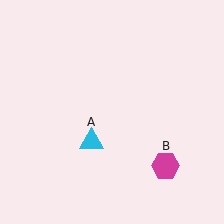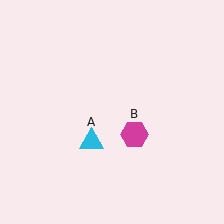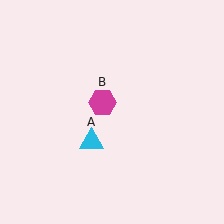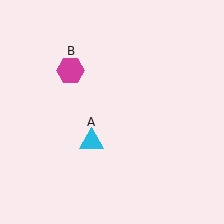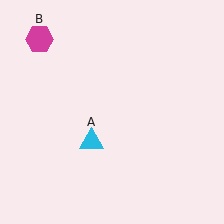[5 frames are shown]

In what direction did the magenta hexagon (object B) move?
The magenta hexagon (object B) moved up and to the left.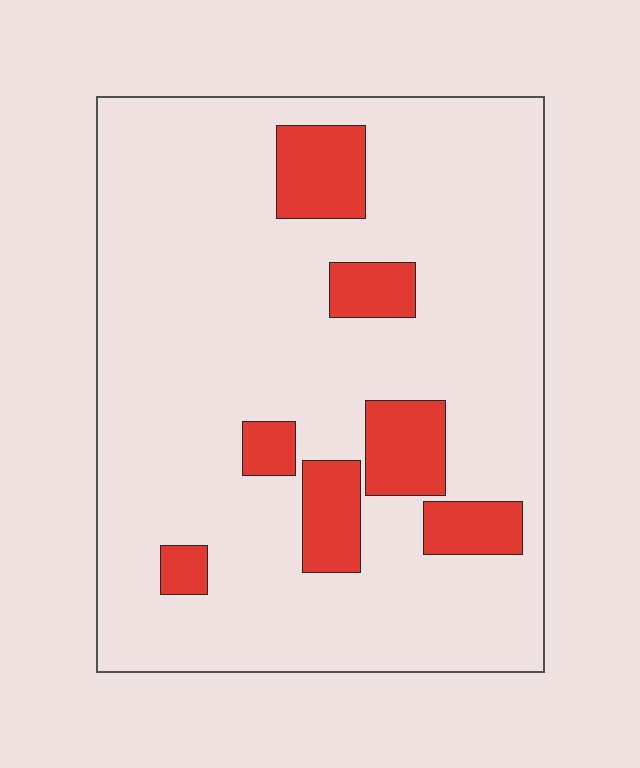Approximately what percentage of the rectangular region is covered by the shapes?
Approximately 15%.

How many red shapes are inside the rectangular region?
7.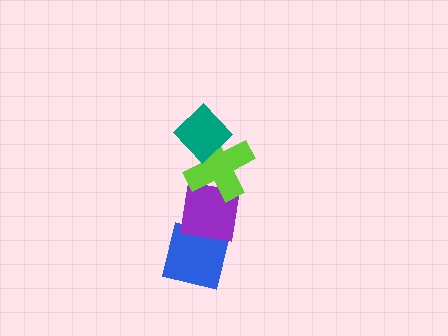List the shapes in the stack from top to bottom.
From top to bottom: the teal diamond, the lime cross, the purple square, the blue square.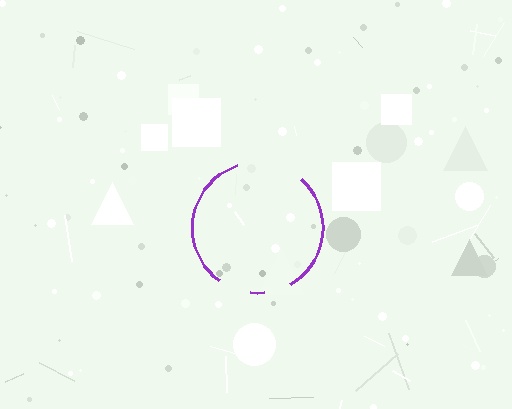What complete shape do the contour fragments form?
The contour fragments form a circle.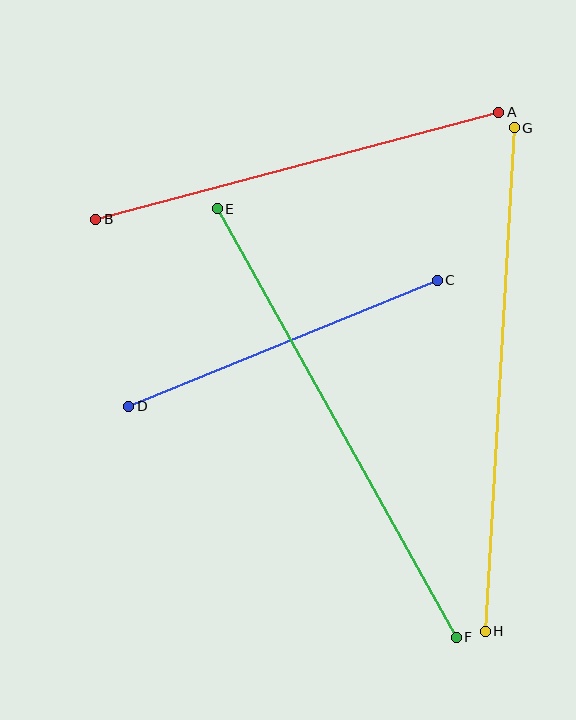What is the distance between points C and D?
The distance is approximately 333 pixels.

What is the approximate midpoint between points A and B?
The midpoint is at approximately (297, 166) pixels.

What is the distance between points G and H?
The distance is approximately 504 pixels.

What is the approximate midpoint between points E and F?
The midpoint is at approximately (337, 423) pixels.